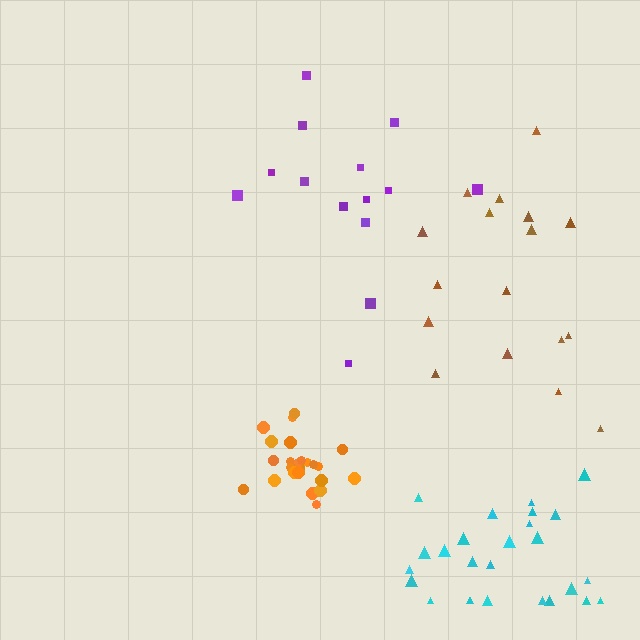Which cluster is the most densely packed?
Orange.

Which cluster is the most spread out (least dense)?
Purple.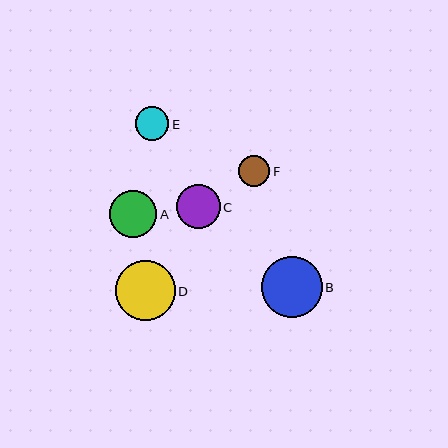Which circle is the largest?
Circle B is the largest with a size of approximately 61 pixels.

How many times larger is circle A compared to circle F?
Circle A is approximately 1.5 times the size of circle F.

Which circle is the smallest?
Circle F is the smallest with a size of approximately 31 pixels.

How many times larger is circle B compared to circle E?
Circle B is approximately 1.8 times the size of circle E.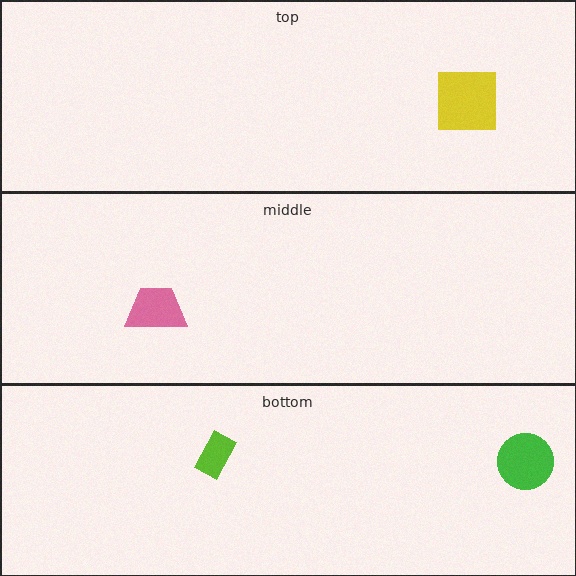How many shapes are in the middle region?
1.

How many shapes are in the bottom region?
2.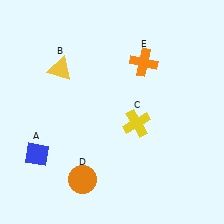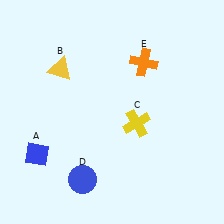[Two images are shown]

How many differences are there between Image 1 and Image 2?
There is 1 difference between the two images.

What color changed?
The circle (D) changed from orange in Image 1 to blue in Image 2.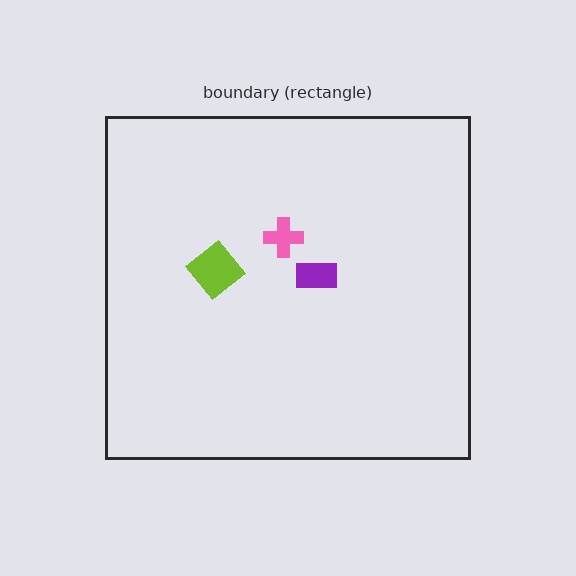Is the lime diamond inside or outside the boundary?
Inside.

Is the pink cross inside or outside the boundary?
Inside.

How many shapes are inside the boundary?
3 inside, 0 outside.